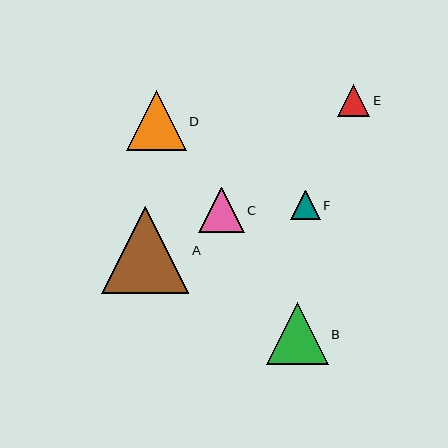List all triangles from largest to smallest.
From largest to smallest: A, B, D, C, E, F.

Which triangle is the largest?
Triangle A is the largest with a size of approximately 87 pixels.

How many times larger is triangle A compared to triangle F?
Triangle A is approximately 2.9 times the size of triangle F.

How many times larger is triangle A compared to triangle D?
Triangle A is approximately 1.5 times the size of triangle D.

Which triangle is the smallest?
Triangle F is the smallest with a size of approximately 30 pixels.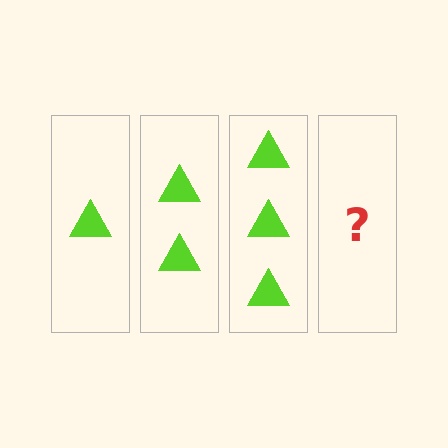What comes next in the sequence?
The next element should be 4 triangles.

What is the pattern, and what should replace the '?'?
The pattern is that each step adds one more triangle. The '?' should be 4 triangles.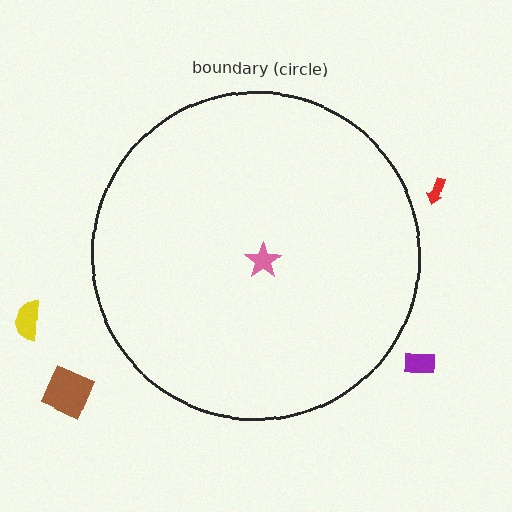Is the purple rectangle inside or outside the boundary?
Outside.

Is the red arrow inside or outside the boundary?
Outside.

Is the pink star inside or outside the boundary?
Inside.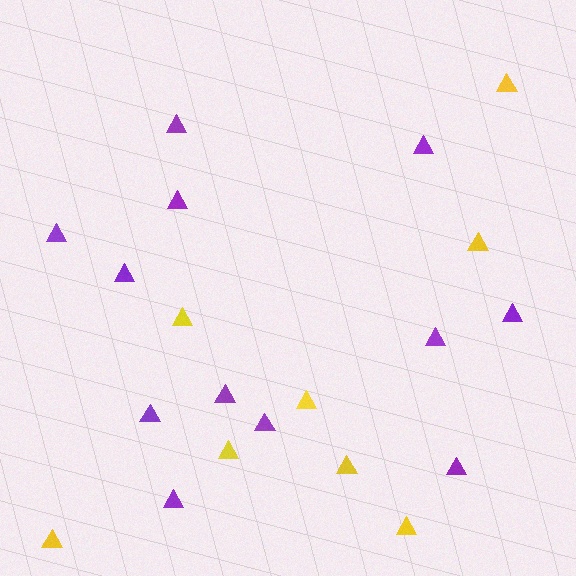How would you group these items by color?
There are 2 groups: one group of yellow triangles (8) and one group of purple triangles (12).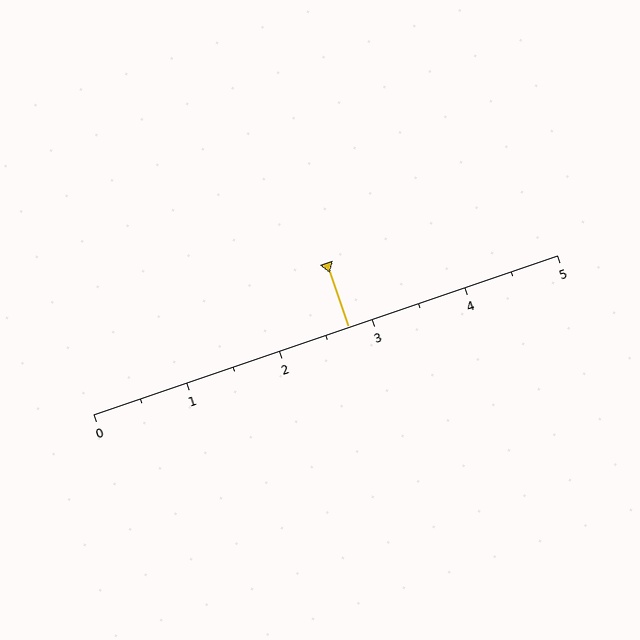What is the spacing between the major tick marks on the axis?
The major ticks are spaced 1 apart.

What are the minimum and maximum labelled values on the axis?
The axis runs from 0 to 5.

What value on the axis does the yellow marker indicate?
The marker indicates approximately 2.8.